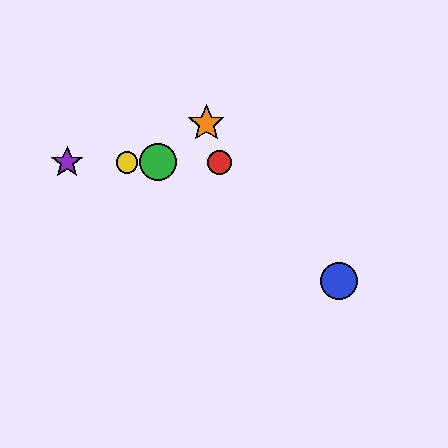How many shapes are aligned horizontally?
4 shapes (the red circle, the green circle, the yellow circle, the purple star) are aligned horizontally.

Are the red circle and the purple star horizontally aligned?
Yes, both are at y≈162.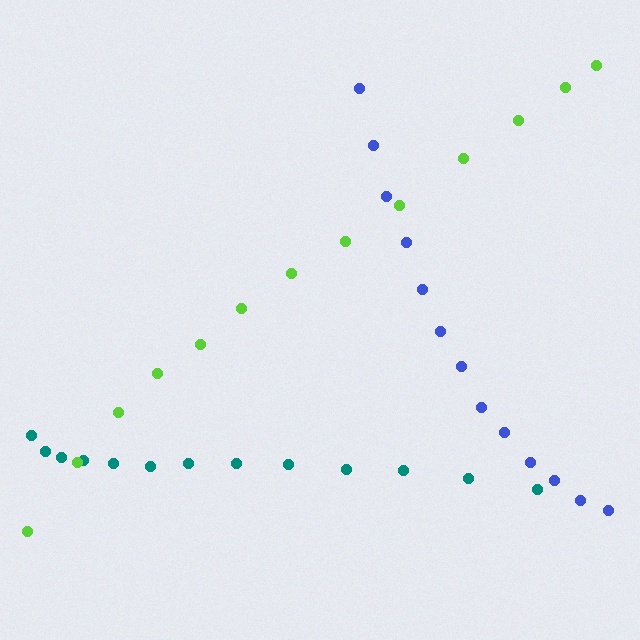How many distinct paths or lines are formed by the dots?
There are 3 distinct paths.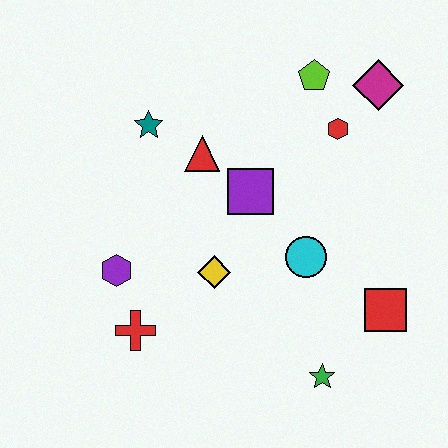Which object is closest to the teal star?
The red triangle is closest to the teal star.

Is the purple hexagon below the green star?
No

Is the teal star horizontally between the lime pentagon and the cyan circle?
No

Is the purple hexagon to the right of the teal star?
No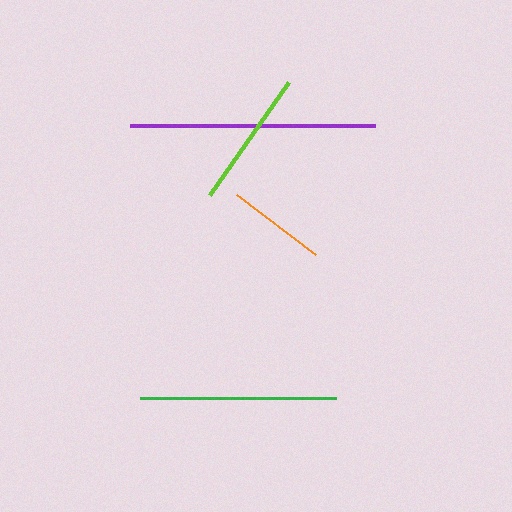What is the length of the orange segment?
The orange segment is approximately 99 pixels long.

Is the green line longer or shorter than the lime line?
The green line is longer than the lime line.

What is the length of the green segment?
The green segment is approximately 196 pixels long.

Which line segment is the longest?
The purple line is the longest at approximately 245 pixels.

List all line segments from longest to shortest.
From longest to shortest: purple, green, lime, orange.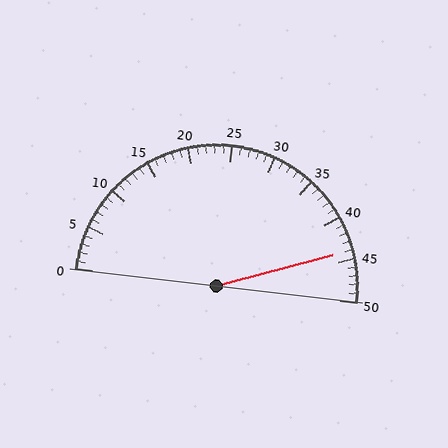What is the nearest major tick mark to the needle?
The nearest major tick mark is 45.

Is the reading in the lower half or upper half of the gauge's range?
The reading is in the upper half of the range (0 to 50).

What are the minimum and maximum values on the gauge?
The gauge ranges from 0 to 50.